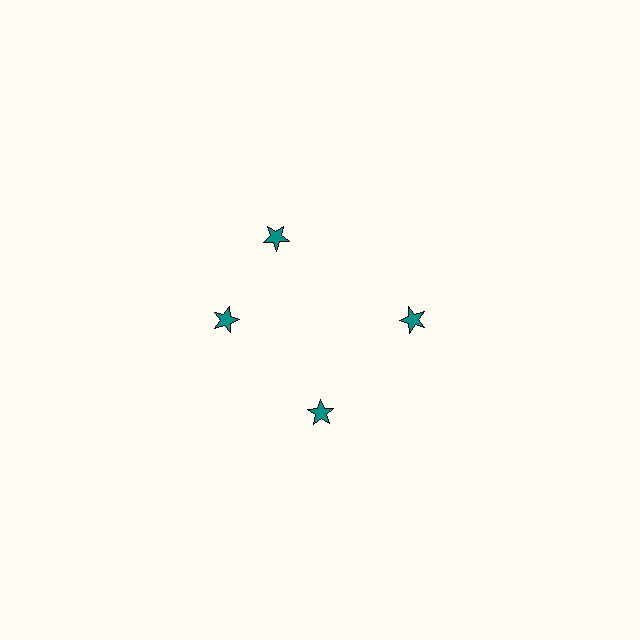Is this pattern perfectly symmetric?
No. The 4 teal stars are arranged in a ring, but one element near the 12 o'clock position is rotated out of alignment along the ring, breaking the 4-fold rotational symmetry.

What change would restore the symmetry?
The symmetry would be restored by rotating it back into even spacing with its neighbors so that all 4 stars sit at equal angles and equal distance from the center.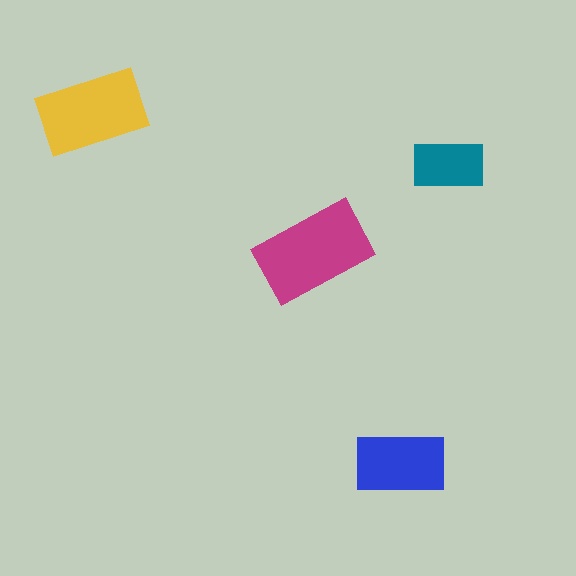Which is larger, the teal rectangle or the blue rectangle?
The blue one.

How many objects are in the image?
There are 4 objects in the image.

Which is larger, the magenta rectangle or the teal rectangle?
The magenta one.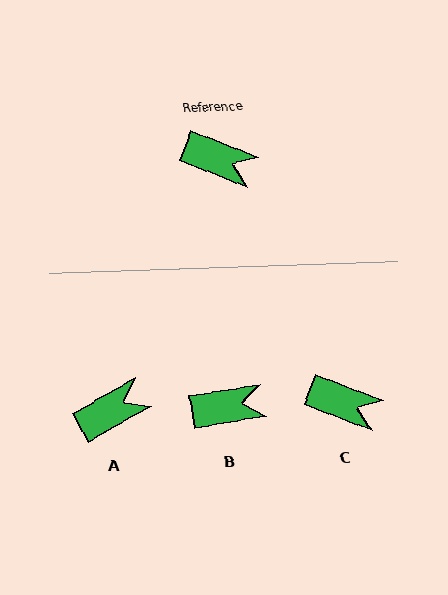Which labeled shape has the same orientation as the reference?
C.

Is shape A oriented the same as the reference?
No, it is off by about 51 degrees.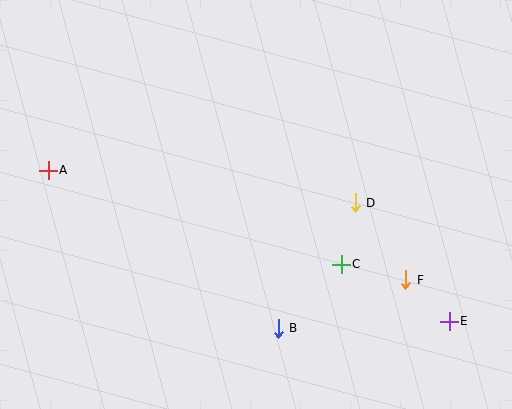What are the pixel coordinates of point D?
Point D is at (355, 203).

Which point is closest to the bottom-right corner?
Point E is closest to the bottom-right corner.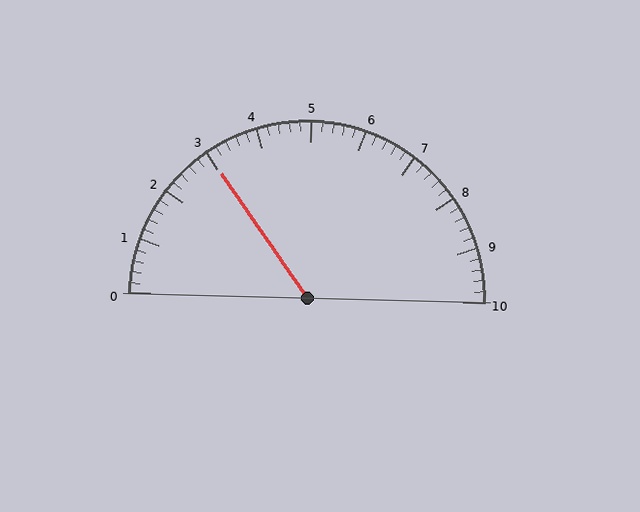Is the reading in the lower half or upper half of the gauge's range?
The reading is in the lower half of the range (0 to 10).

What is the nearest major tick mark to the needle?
The nearest major tick mark is 3.